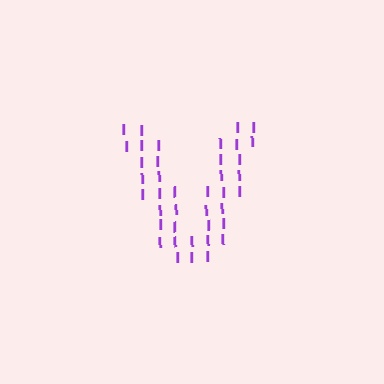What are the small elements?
The small elements are letter I's.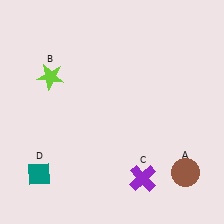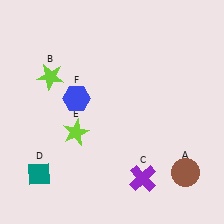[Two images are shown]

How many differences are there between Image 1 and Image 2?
There are 2 differences between the two images.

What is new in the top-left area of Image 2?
A blue hexagon (F) was added in the top-left area of Image 2.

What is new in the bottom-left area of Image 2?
A lime star (E) was added in the bottom-left area of Image 2.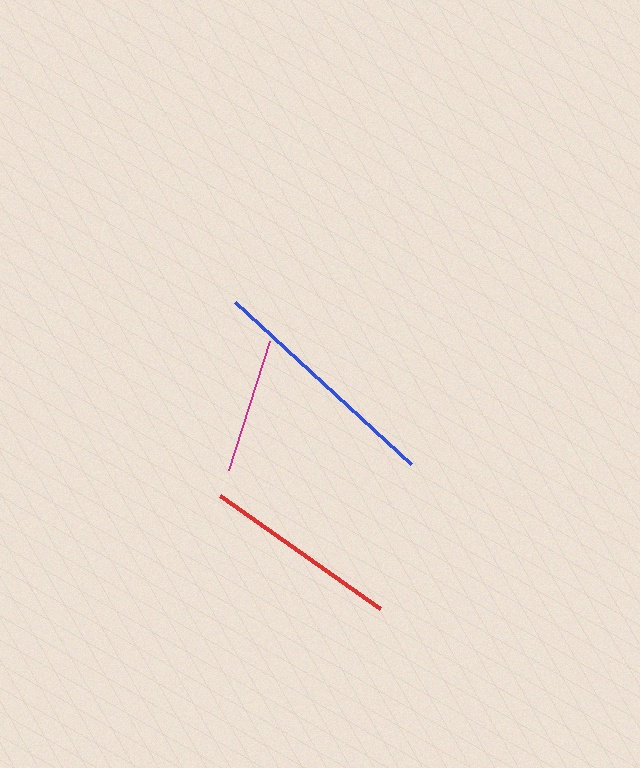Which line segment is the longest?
The blue line is the longest at approximately 239 pixels.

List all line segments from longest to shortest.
From longest to shortest: blue, red, magenta.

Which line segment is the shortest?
The magenta line is the shortest at approximately 135 pixels.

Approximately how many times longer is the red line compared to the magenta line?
The red line is approximately 1.4 times the length of the magenta line.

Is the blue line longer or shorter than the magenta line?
The blue line is longer than the magenta line.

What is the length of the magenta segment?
The magenta segment is approximately 135 pixels long.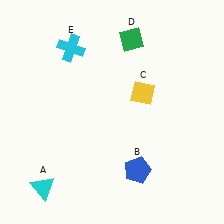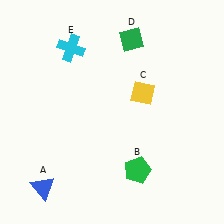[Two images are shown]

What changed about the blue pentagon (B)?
In Image 1, B is blue. In Image 2, it changed to green.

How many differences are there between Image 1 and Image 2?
There are 2 differences between the two images.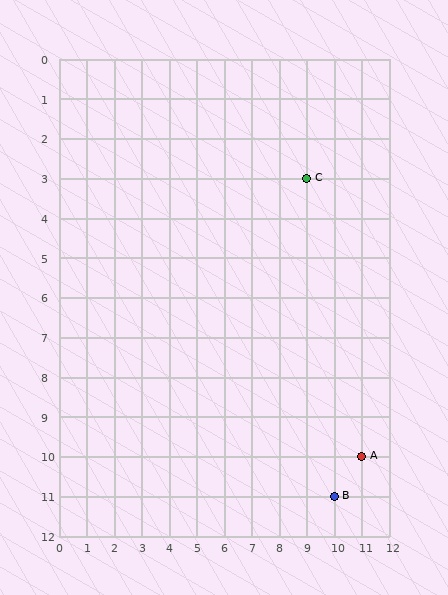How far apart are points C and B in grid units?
Points C and B are 1 column and 8 rows apart (about 8.1 grid units diagonally).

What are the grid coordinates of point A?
Point A is at grid coordinates (11, 10).